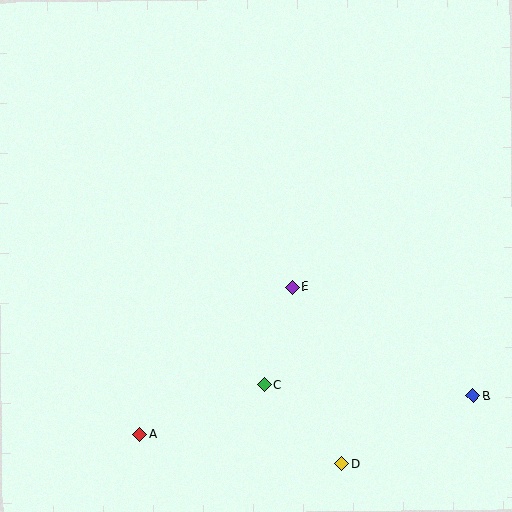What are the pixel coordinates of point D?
Point D is at (342, 464).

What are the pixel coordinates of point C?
Point C is at (265, 385).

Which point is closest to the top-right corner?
Point E is closest to the top-right corner.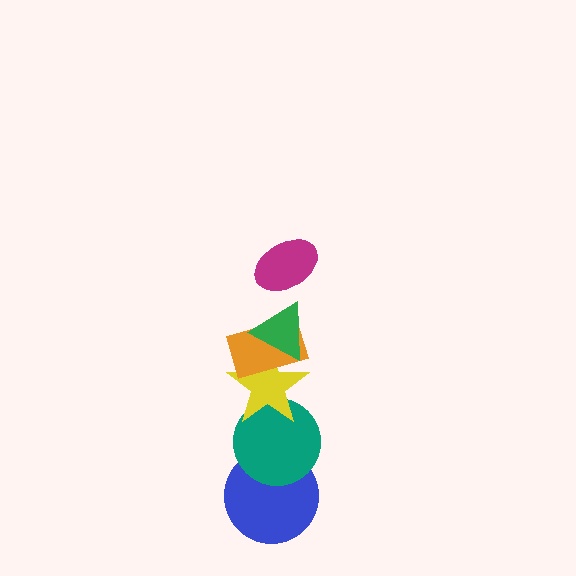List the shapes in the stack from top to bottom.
From top to bottom: the magenta ellipse, the green triangle, the orange rectangle, the yellow star, the teal circle, the blue circle.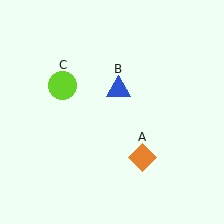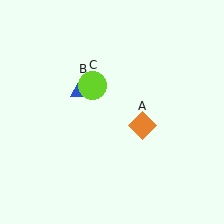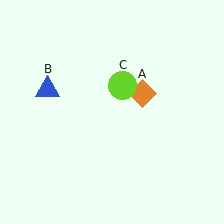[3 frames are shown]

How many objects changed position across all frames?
3 objects changed position: orange diamond (object A), blue triangle (object B), lime circle (object C).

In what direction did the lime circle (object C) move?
The lime circle (object C) moved right.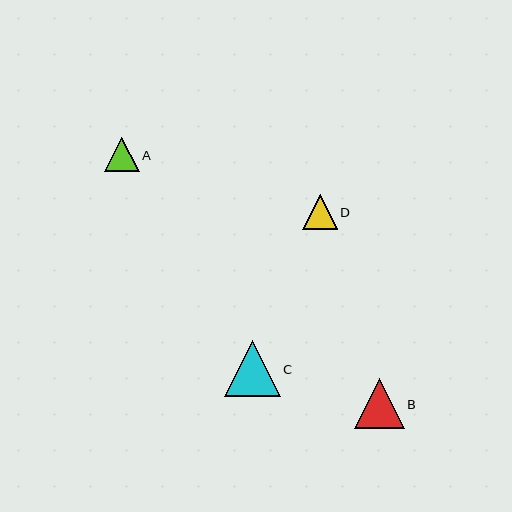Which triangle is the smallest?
Triangle A is the smallest with a size of approximately 35 pixels.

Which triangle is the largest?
Triangle C is the largest with a size of approximately 56 pixels.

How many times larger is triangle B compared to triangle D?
Triangle B is approximately 1.4 times the size of triangle D.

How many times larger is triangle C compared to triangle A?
Triangle C is approximately 1.6 times the size of triangle A.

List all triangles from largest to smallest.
From largest to smallest: C, B, D, A.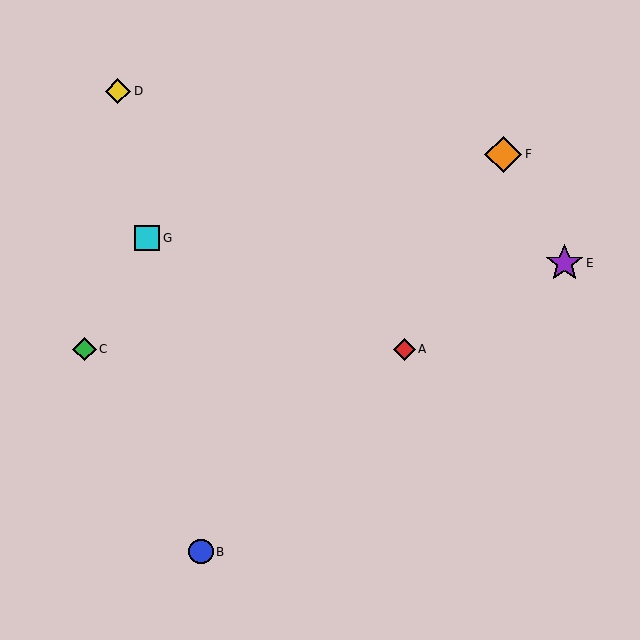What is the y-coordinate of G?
Object G is at y≈238.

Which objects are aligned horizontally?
Objects A, C are aligned horizontally.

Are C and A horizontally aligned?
Yes, both are at y≈349.